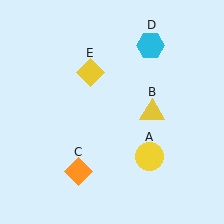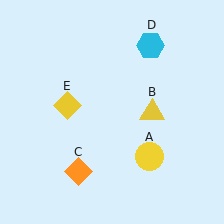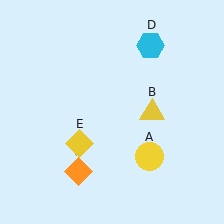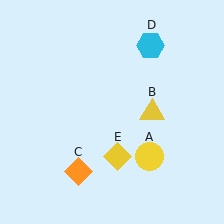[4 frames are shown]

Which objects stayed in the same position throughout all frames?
Yellow circle (object A) and yellow triangle (object B) and orange diamond (object C) and cyan hexagon (object D) remained stationary.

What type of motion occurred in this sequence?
The yellow diamond (object E) rotated counterclockwise around the center of the scene.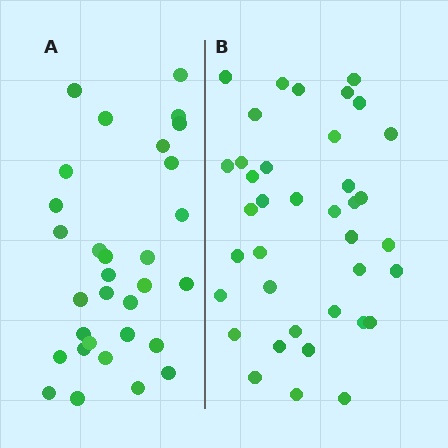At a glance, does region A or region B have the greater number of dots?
Region B (the right region) has more dots.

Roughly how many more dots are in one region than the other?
Region B has roughly 8 or so more dots than region A.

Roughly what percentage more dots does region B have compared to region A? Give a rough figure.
About 25% more.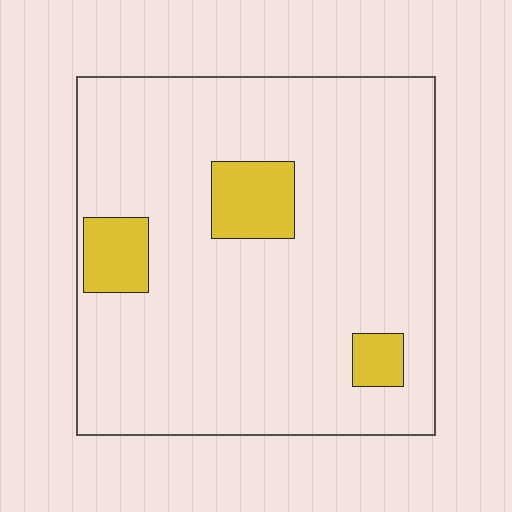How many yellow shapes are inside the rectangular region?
3.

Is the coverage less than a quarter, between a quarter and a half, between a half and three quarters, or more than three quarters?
Less than a quarter.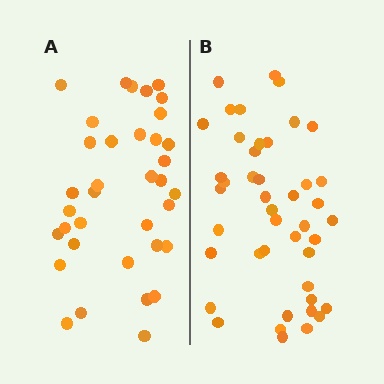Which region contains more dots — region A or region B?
Region B (the right region) has more dots.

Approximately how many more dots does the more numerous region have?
Region B has roughly 8 or so more dots than region A.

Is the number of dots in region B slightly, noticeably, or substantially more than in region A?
Region B has only slightly more — the two regions are fairly close. The ratio is roughly 1.2 to 1.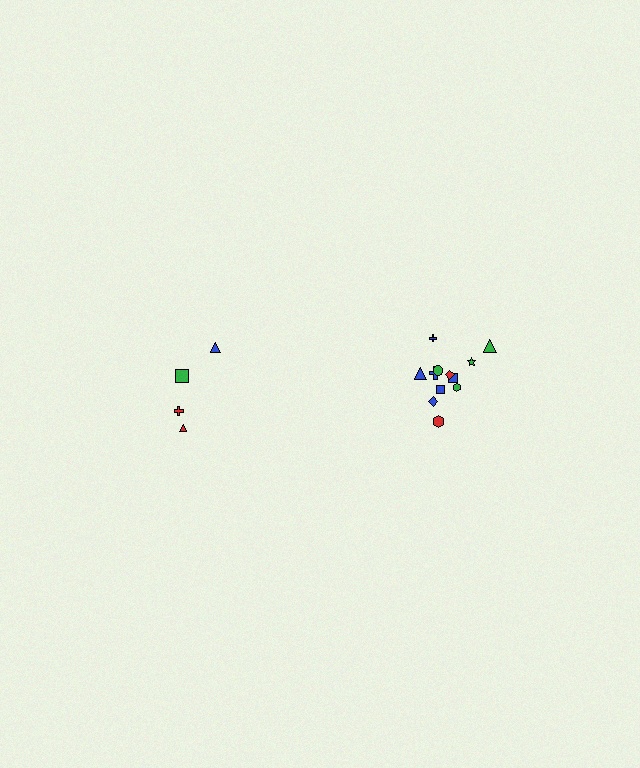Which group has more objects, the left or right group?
The right group.